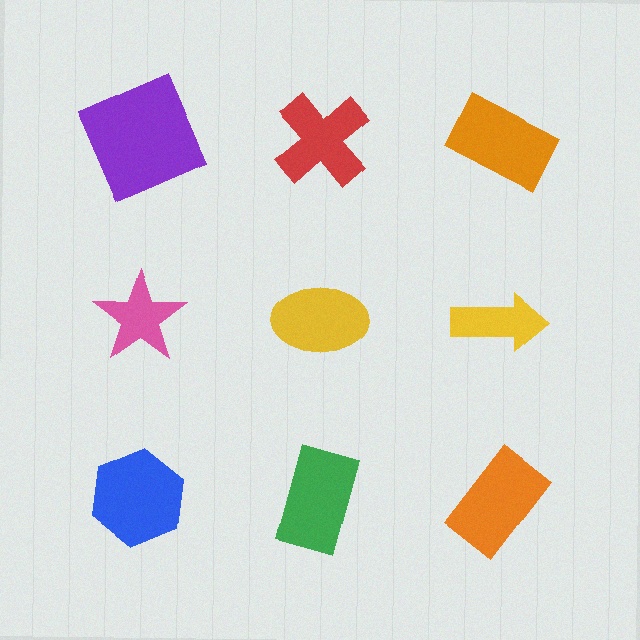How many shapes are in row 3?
3 shapes.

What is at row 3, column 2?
A green rectangle.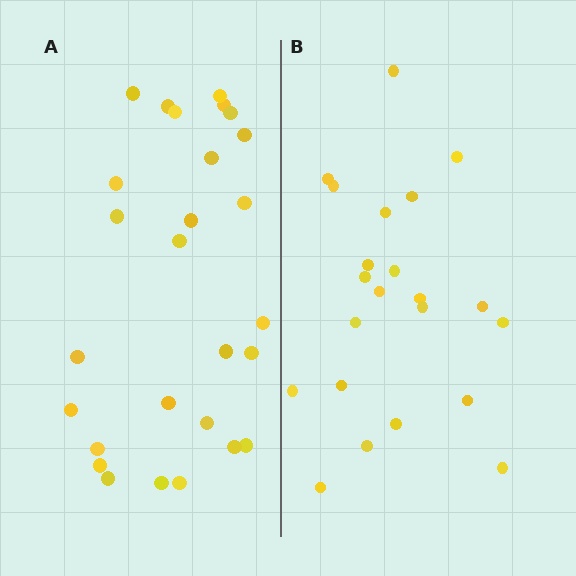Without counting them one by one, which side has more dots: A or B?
Region A (the left region) has more dots.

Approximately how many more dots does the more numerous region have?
Region A has about 5 more dots than region B.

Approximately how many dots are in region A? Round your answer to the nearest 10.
About 30 dots. (The exact count is 27, which rounds to 30.)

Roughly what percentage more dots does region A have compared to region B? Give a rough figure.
About 25% more.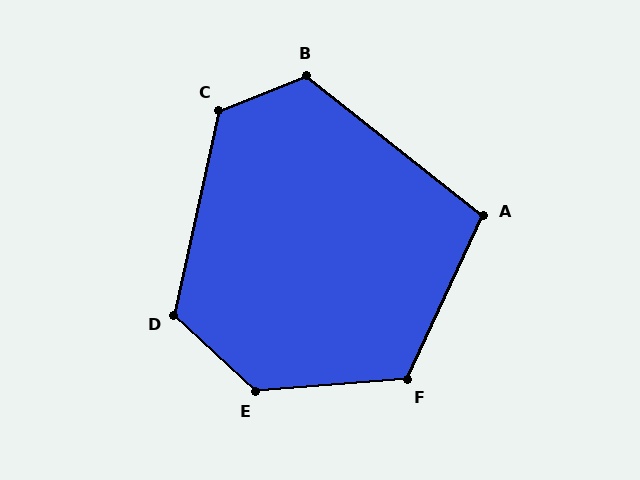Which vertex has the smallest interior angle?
A, at approximately 104 degrees.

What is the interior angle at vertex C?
Approximately 124 degrees (obtuse).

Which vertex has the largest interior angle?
E, at approximately 132 degrees.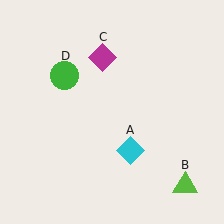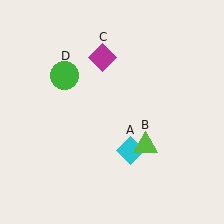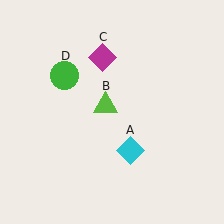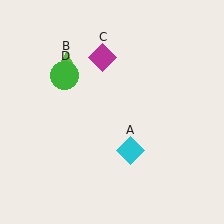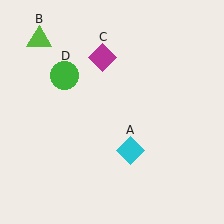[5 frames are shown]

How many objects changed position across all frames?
1 object changed position: lime triangle (object B).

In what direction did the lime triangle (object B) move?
The lime triangle (object B) moved up and to the left.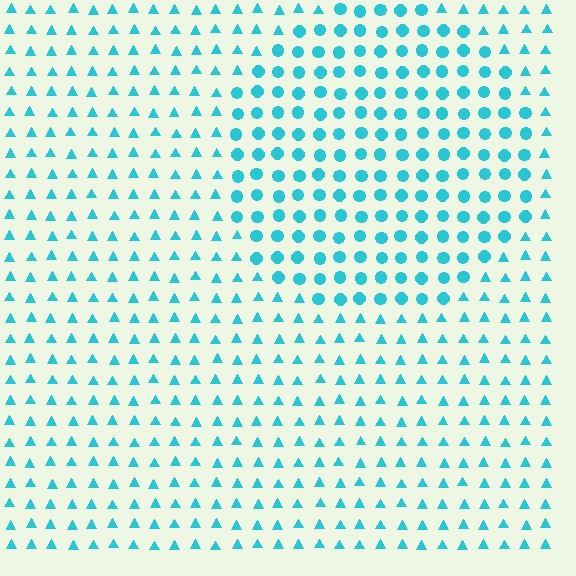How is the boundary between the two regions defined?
The boundary is defined by a change in element shape: circles inside vs. triangles outside. All elements share the same color and spacing.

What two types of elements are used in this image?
The image uses circles inside the circle region and triangles outside it.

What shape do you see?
I see a circle.